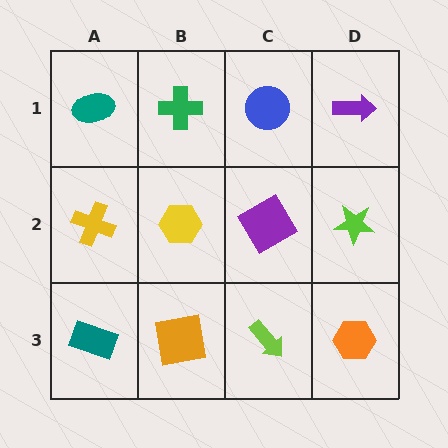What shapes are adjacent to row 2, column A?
A teal ellipse (row 1, column A), a teal rectangle (row 3, column A), a yellow hexagon (row 2, column B).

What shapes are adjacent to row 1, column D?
A lime star (row 2, column D), a blue circle (row 1, column C).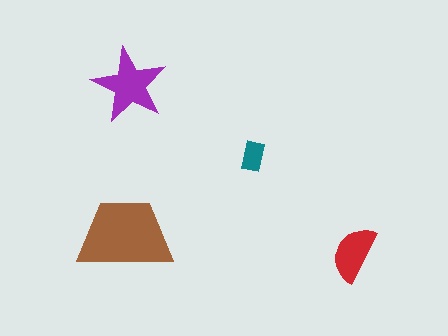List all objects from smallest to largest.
The teal rectangle, the red semicircle, the purple star, the brown trapezoid.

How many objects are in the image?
There are 4 objects in the image.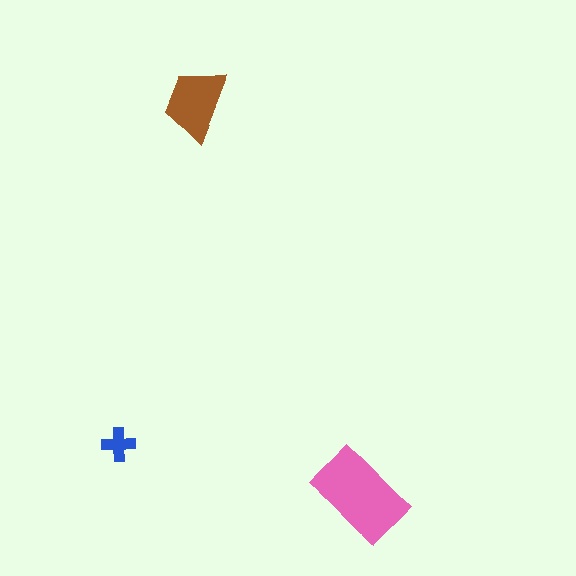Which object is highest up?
The brown trapezoid is topmost.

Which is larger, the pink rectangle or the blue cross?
The pink rectangle.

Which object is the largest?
The pink rectangle.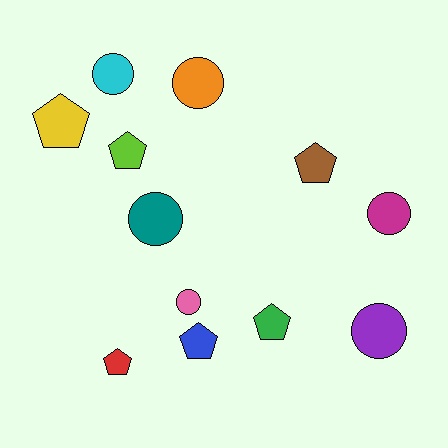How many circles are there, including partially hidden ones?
There are 6 circles.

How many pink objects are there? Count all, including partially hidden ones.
There is 1 pink object.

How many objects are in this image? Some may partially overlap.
There are 12 objects.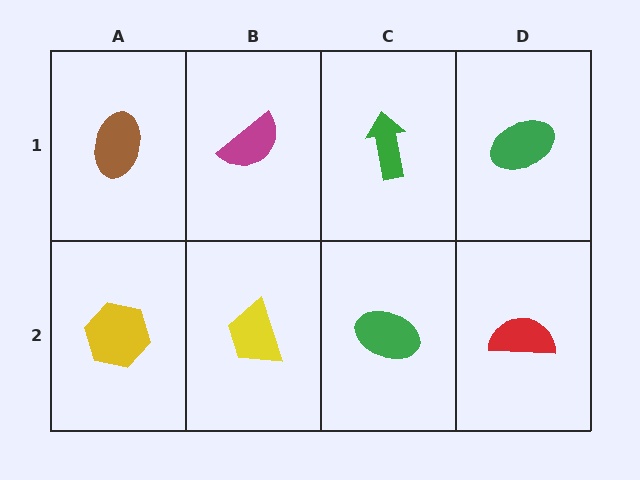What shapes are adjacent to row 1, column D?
A red semicircle (row 2, column D), a green arrow (row 1, column C).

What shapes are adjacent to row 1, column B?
A yellow trapezoid (row 2, column B), a brown ellipse (row 1, column A), a green arrow (row 1, column C).